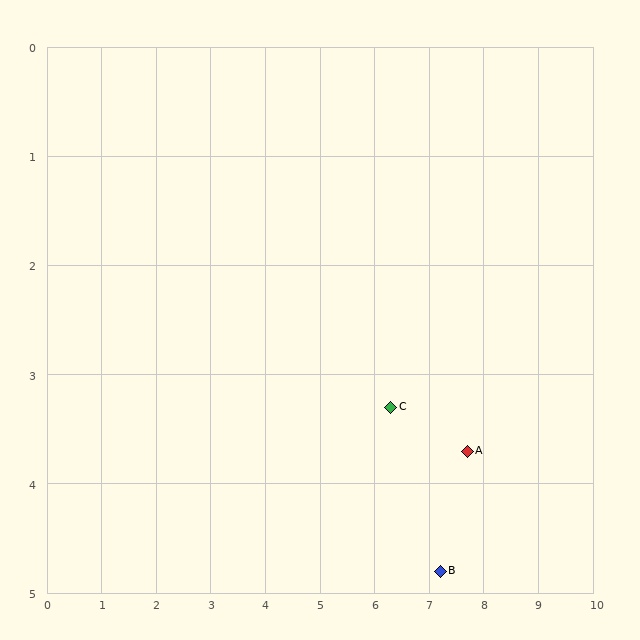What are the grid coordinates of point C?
Point C is at approximately (6.3, 3.3).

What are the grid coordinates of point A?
Point A is at approximately (7.7, 3.7).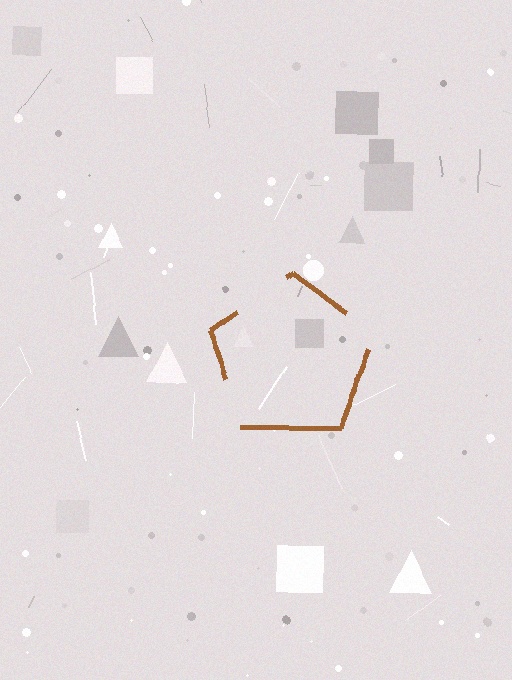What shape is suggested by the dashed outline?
The dashed outline suggests a pentagon.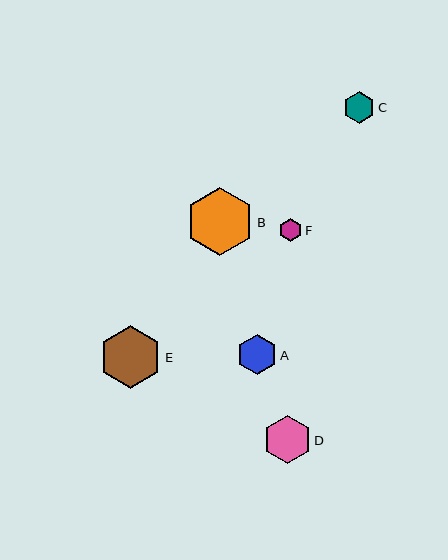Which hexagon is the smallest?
Hexagon F is the smallest with a size of approximately 23 pixels.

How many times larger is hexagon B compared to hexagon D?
Hexagon B is approximately 1.4 times the size of hexagon D.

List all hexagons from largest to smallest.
From largest to smallest: B, E, D, A, C, F.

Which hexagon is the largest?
Hexagon B is the largest with a size of approximately 68 pixels.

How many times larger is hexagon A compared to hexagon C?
Hexagon A is approximately 1.3 times the size of hexagon C.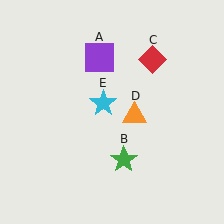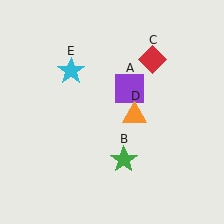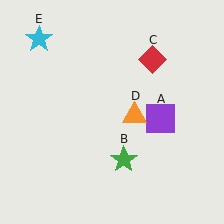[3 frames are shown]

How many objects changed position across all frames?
2 objects changed position: purple square (object A), cyan star (object E).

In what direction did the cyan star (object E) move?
The cyan star (object E) moved up and to the left.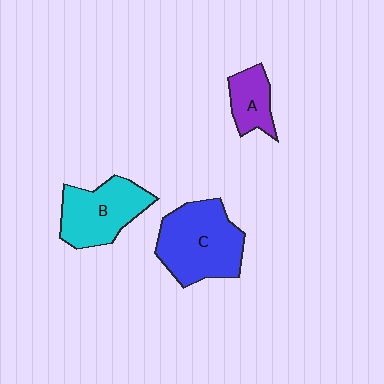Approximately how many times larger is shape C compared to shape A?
Approximately 2.3 times.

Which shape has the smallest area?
Shape A (purple).